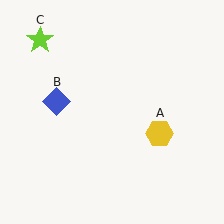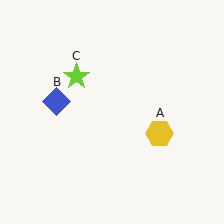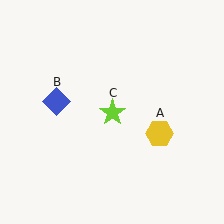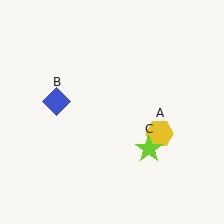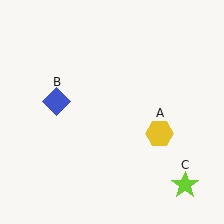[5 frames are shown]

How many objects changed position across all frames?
1 object changed position: lime star (object C).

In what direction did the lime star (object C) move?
The lime star (object C) moved down and to the right.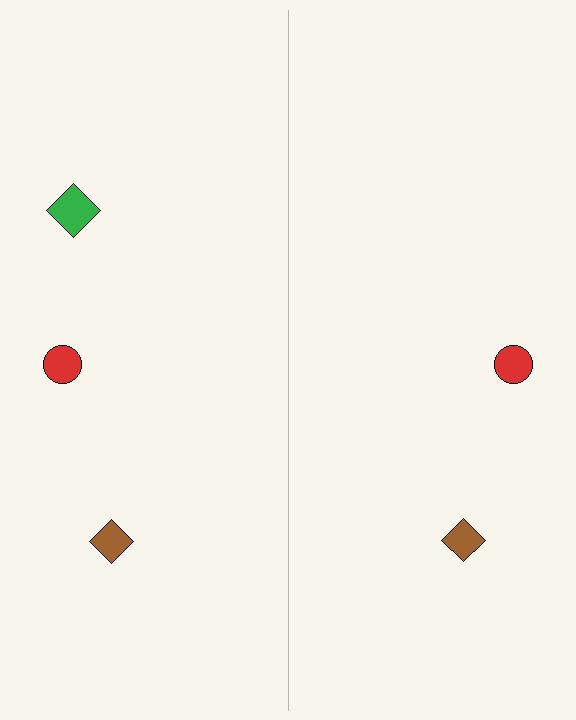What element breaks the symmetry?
A green diamond is missing from the right side.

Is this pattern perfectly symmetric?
No, the pattern is not perfectly symmetric. A green diamond is missing from the right side.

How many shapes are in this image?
There are 5 shapes in this image.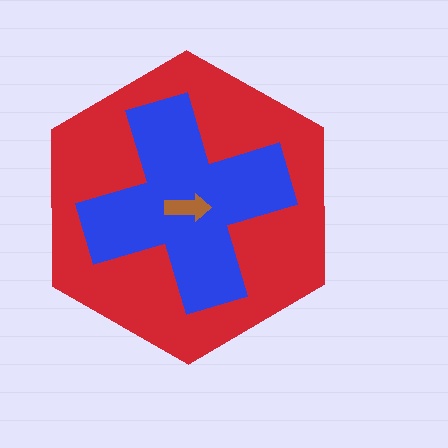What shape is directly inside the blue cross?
The brown arrow.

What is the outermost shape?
The red hexagon.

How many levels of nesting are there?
3.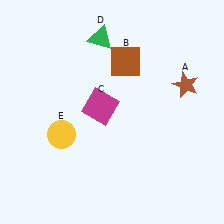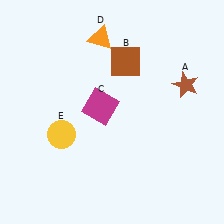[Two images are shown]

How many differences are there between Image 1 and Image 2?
There is 1 difference between the two images.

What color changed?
The triangle (D) changed from green in Image 1 to orange in Image 2.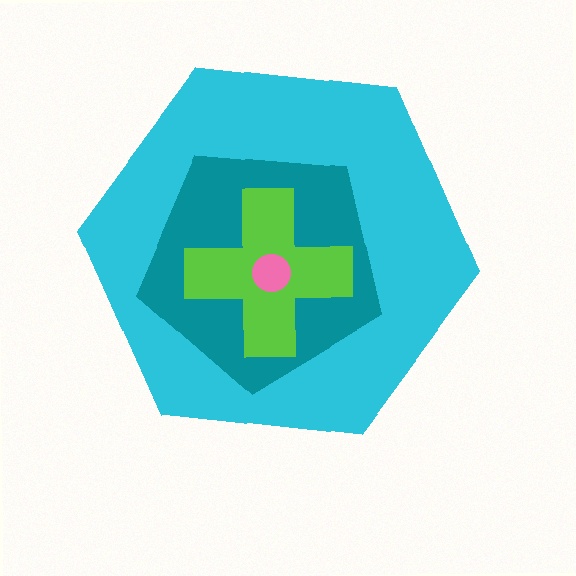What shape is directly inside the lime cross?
The pink circle.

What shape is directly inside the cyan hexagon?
The teal pentagon.